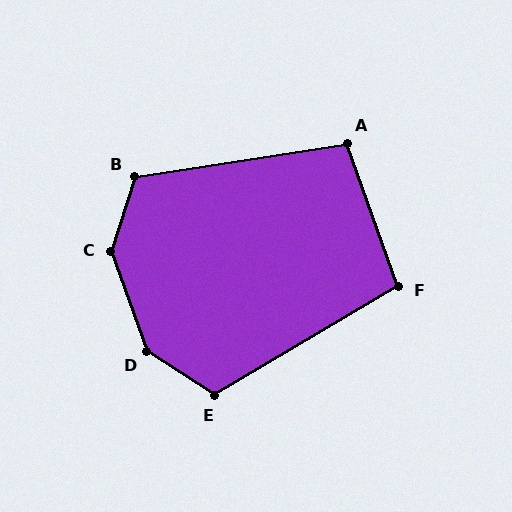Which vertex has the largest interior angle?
C, at approximately 143 degrees.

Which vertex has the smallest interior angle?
A, at approximately 101 degrees.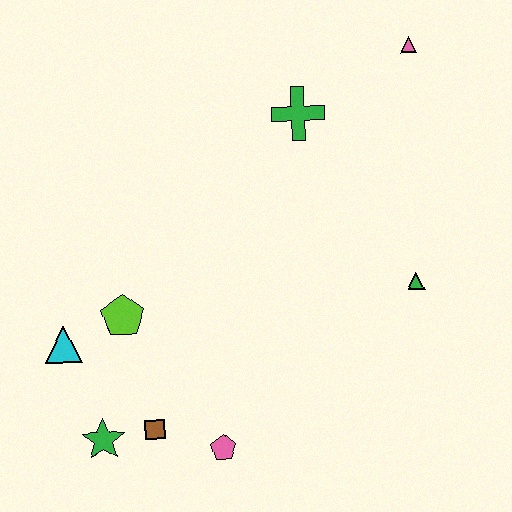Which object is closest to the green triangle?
The green cross is closest to the green triangle.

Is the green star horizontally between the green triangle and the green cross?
No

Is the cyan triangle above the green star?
Yes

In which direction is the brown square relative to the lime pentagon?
The brown square is below the lime pentagon.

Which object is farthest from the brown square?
The pink triangle is farthest from the brown square.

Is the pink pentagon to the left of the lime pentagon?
No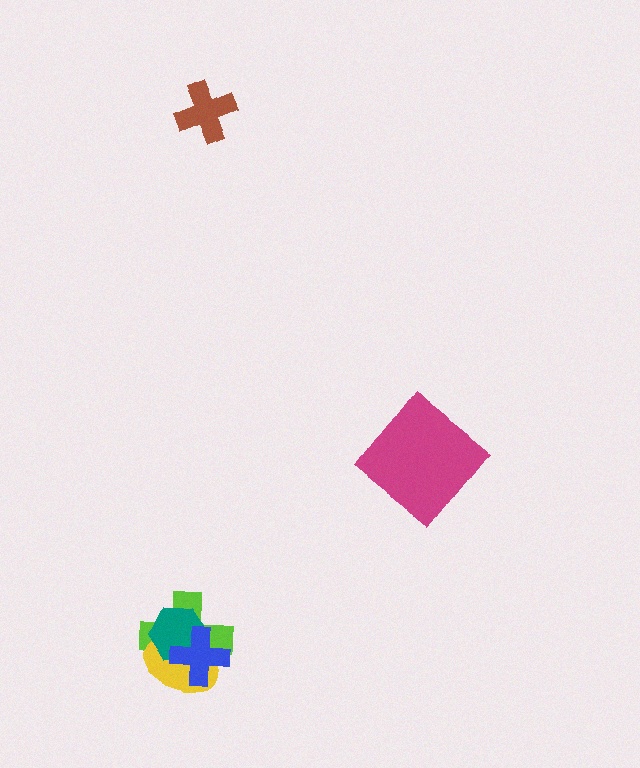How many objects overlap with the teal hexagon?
3 objects overlap with the teal hexagon.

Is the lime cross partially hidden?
Yes, it is partially covered by another shape.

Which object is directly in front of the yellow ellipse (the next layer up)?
The teal hexagon is directly in front of the yellow ellipse.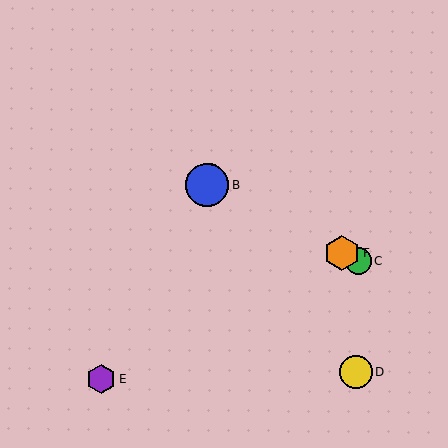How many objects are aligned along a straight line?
4 objects (A, B, C, F) are aligned along a straight line.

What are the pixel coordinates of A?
Object A is at (202, 182).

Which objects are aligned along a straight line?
Objects A, B, C, F are aligned along a straight line.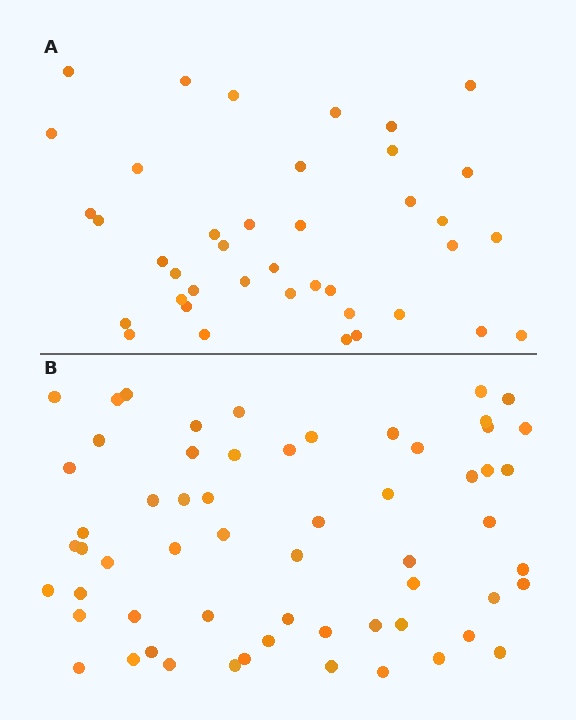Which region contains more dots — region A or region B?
Region B (the bottom region) has more dots.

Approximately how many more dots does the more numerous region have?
Region B has approximately 20 more dots than region A.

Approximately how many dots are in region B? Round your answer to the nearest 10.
About 60 dots.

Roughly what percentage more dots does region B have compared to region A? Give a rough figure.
About 50% more.